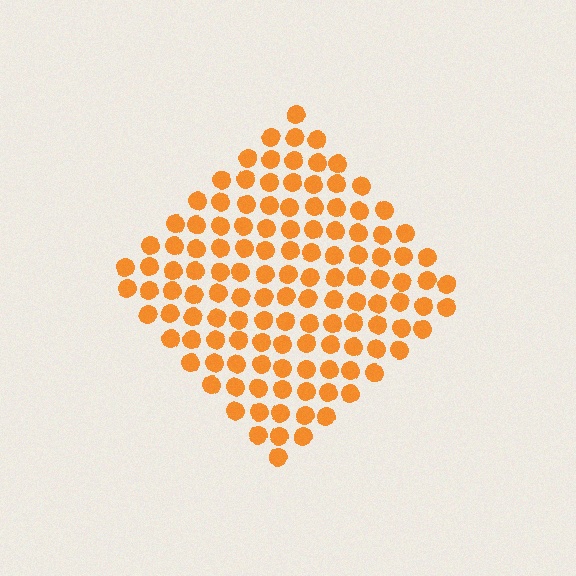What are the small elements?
The small elements are circles.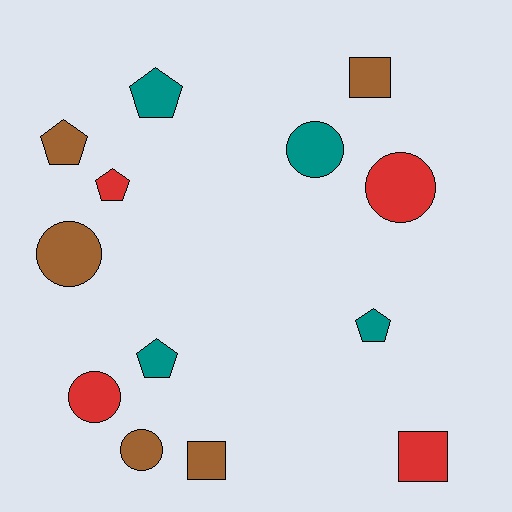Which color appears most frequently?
Brown, with 5 objects.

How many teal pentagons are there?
There are 3 teal pentagons.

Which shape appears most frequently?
Circle, with 5 objects.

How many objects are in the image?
There are 13 objects.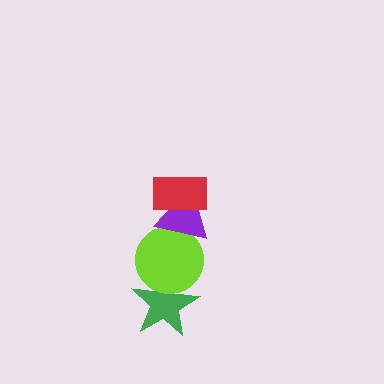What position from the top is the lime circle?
The lime circle is 3rd from the top.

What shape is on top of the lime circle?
The purple triangle is on top of the lime circle.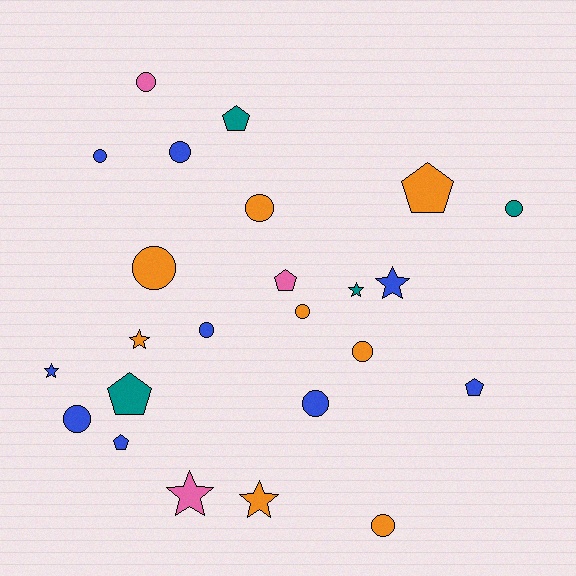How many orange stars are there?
There are 2 orange stars.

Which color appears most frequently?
Blue, with 9 objects.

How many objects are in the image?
There are 24 objects.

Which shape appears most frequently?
Circle, with 12 objects.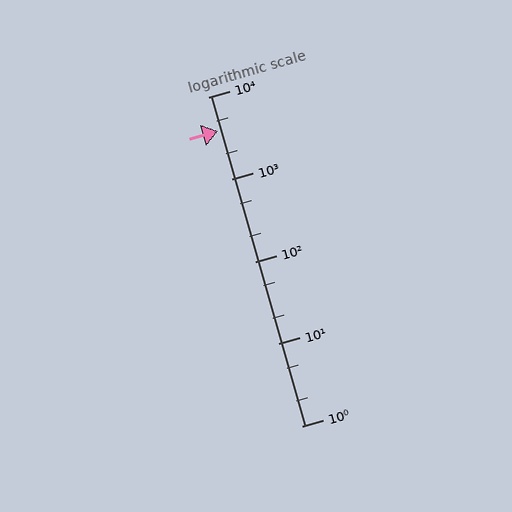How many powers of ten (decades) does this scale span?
The scale spans 4 decades, from 1 to 10000.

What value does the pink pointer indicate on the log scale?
The pointer indicates approximately 3800.